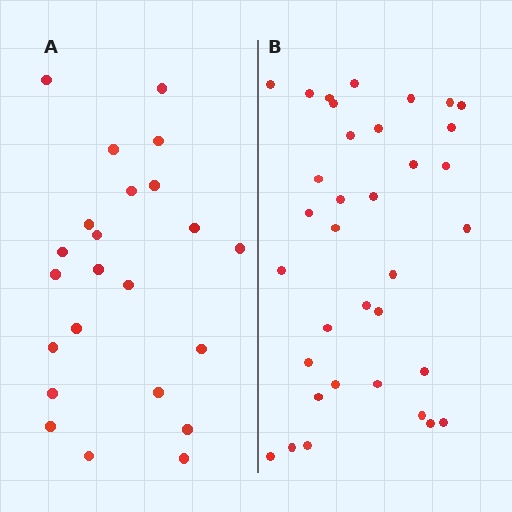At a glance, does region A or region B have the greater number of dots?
Region B (the right region) has more dots.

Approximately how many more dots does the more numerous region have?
Region B has roughly 12 or so more dots than region A.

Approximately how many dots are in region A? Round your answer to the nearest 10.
About 20 dots. (The exact count is 23, which rounds to 20.)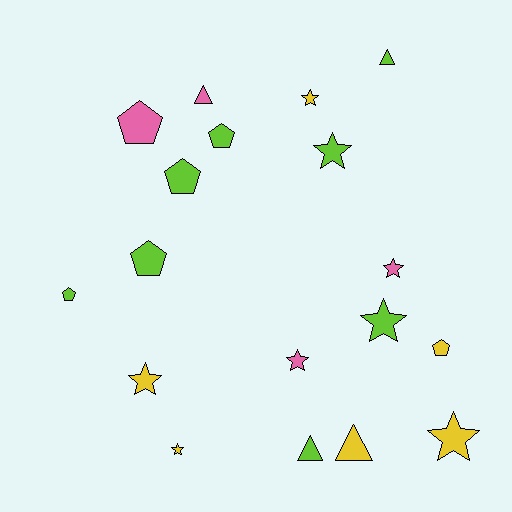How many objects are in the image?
There are 18 objects.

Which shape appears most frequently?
Star, with 8 objects.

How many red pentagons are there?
There are no red pentagons.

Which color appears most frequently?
Lime, with 8 objects.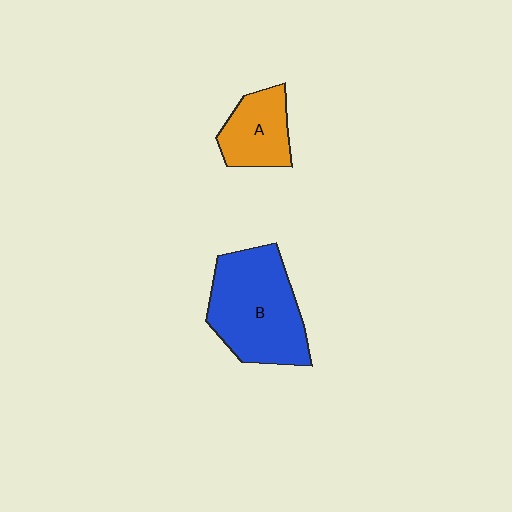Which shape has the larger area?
Shape B (blue).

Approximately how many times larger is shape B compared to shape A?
Approximately 2.0 times.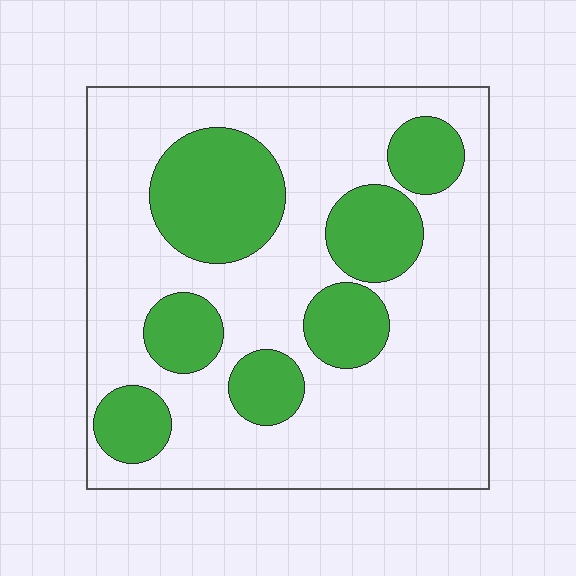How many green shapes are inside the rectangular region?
7.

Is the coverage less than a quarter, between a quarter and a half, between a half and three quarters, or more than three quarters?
Between a quarter and a half.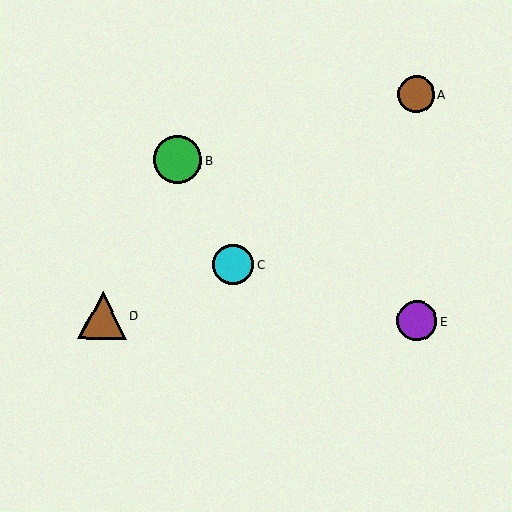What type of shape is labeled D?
Shape D is a brown triangle.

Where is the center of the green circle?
The center of the green circle is at (178, 160).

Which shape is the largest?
The green circle (labeled B) is the largest.